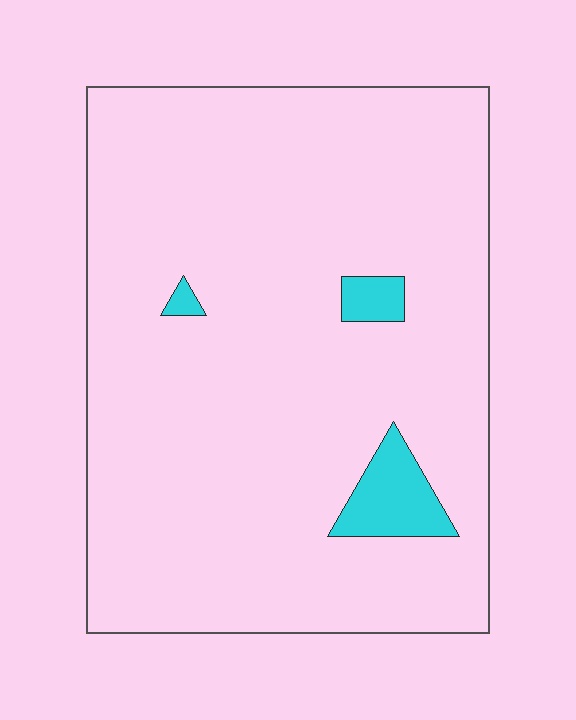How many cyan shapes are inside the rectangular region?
3.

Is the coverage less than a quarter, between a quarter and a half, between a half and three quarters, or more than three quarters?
Less than a quarter.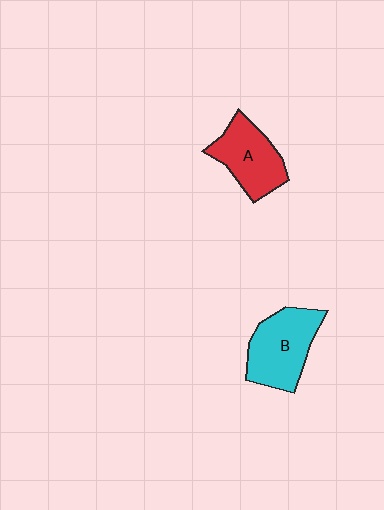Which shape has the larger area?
Shape B (cyan).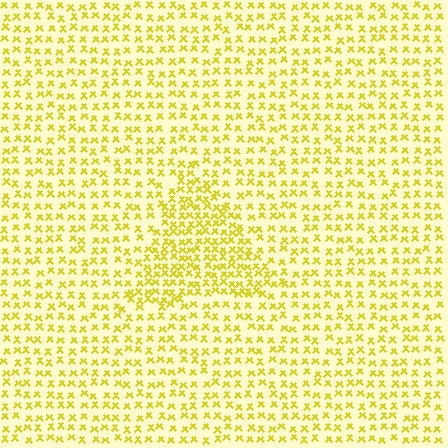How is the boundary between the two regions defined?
The boundary is defined by a change in element density (approximately 1.7x ratio). All elements are the same color, size, and shape.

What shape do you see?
I see a triangle.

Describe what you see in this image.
The image contains small yellow elements arranged at two different densities. A triangle-shaped region is visible where the elements are more densely packed than the surrounding area.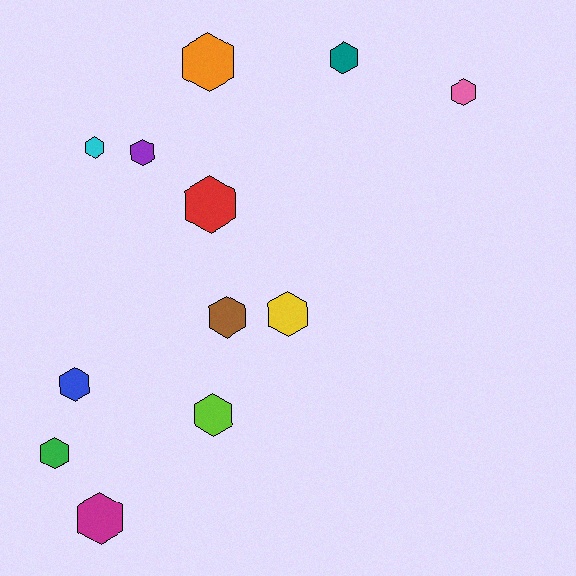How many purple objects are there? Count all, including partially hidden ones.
There is 1 purple object.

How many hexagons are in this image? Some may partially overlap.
There are 12 hexagons.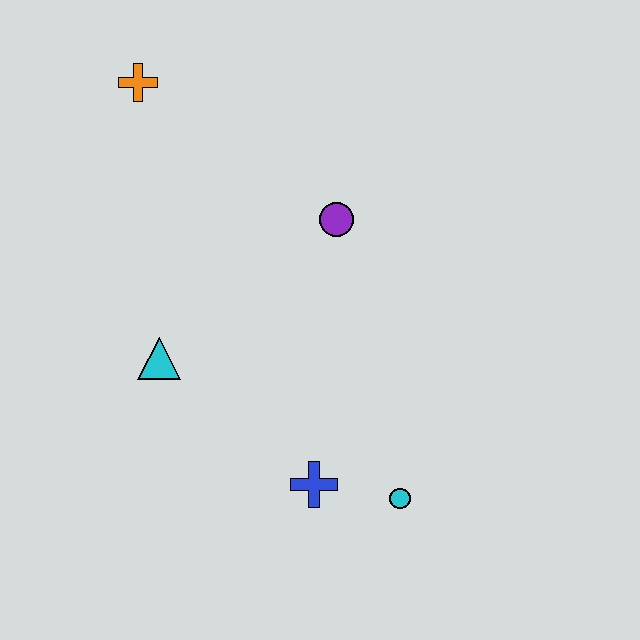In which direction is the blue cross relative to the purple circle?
The blue cross is below the purple circle.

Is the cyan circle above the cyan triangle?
No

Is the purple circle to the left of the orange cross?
No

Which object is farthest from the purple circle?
The cyan circle is farthest from the purple circle.